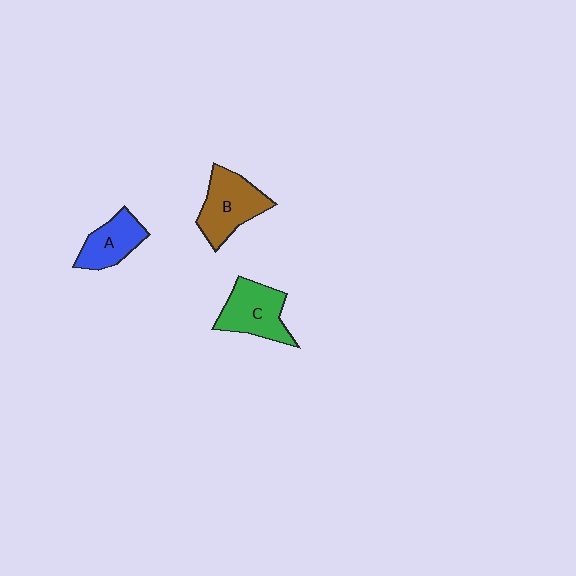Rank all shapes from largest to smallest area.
From largest to smallest: B (brown), C (green), A (blue).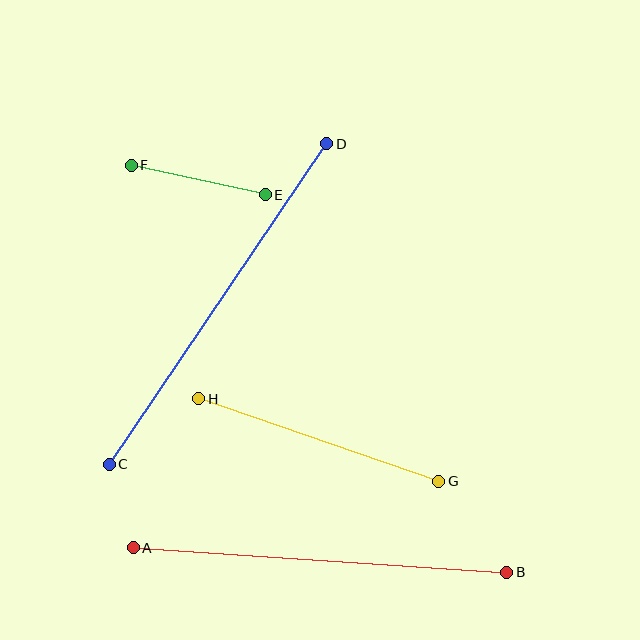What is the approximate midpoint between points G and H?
The midpoint is at approximately (319, 440) pixels.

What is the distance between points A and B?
The distance is approximately 374 pixels.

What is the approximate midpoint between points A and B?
The midpoint is at approximately (320, 560) pixels.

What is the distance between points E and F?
The distance is approximately 137 pixels.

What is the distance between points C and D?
The distance is approximately 387 pixels.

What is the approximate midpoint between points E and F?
The midpoint is at approximately (198, 180) pixels.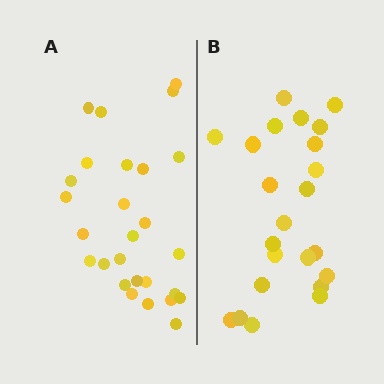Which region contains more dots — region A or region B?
Region A (the left region) has more dots.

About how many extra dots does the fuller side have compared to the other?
Region A has about 4 more dots than region B.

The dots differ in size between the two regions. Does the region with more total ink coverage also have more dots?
No. Region B has more total ink coverage because its dots are larger, but region A actually contains more individual dots. Total area can be misleading — the number of items is what matters here.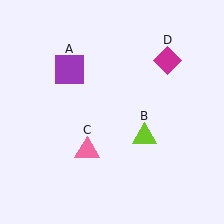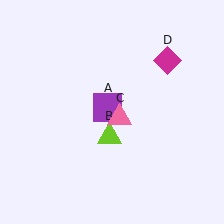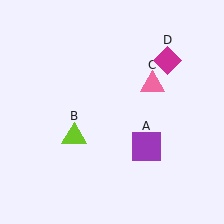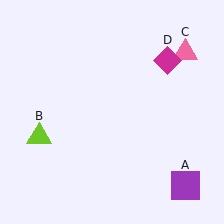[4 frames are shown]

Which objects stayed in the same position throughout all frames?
Magenta diamond (object D) remained stationary.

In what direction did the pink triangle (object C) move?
The pink triangle (object C) moved up and to the right.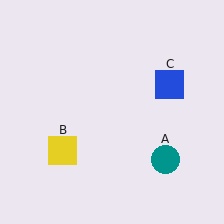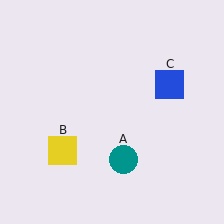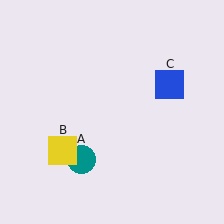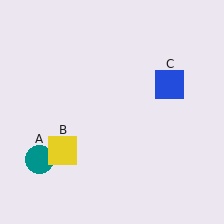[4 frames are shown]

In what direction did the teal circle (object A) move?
The teal circle (object A) moved left.